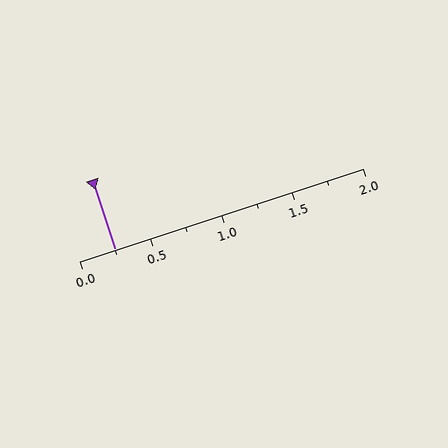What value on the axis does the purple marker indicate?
The marker indicates approximately 0.25.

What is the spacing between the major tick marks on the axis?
The major ticks are spaced 0.5 apart.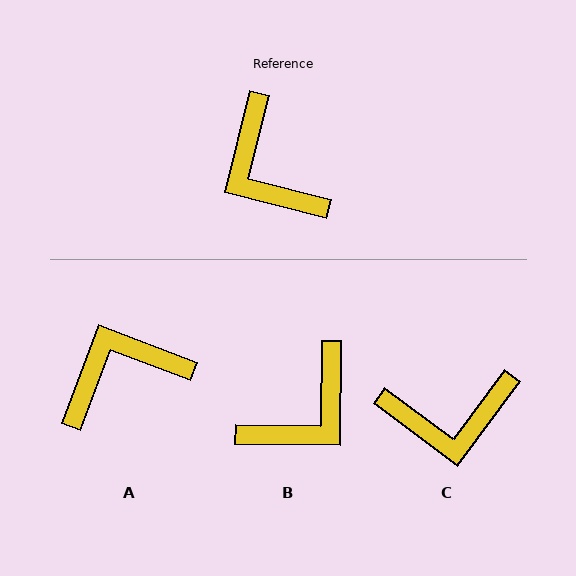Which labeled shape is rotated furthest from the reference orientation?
B, about 103 degrees away.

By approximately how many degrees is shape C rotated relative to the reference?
Approximately 67 degrees counter-clockwise.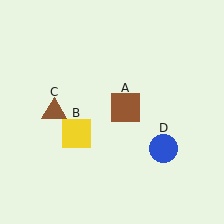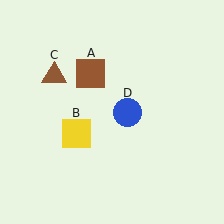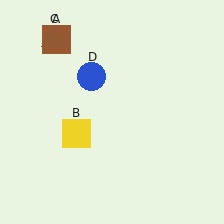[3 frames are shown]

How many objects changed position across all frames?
3 objects changed position: brown square (object A), brown triangle (object C), blue circle (object D).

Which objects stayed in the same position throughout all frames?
Yellow square (object B) remained stationary.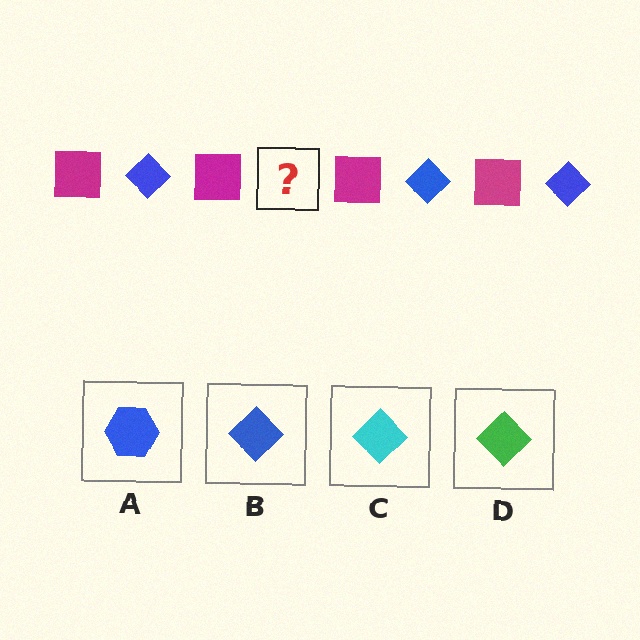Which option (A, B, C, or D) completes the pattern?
B.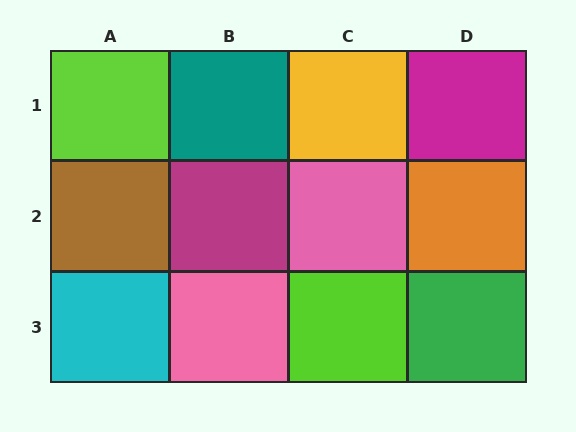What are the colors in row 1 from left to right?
Lime, teal, yellow, magenta.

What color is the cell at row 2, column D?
Orange.